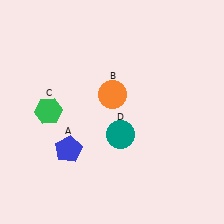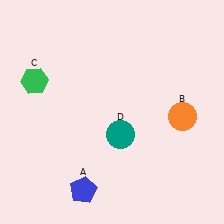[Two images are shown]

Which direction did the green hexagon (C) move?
The green hexagon (C) moved up.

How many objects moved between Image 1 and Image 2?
3 objects moved between the two images.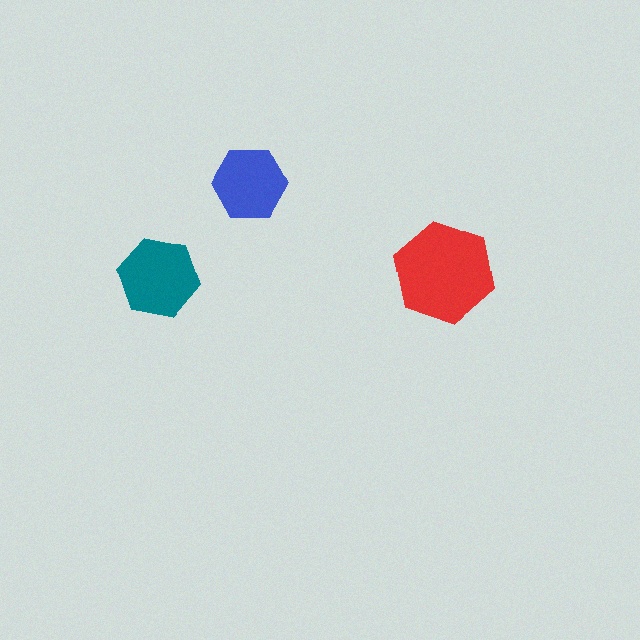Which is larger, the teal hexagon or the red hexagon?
The red one.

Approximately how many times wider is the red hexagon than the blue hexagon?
About 1.5 times wider.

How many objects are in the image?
There are 3 objects in the image.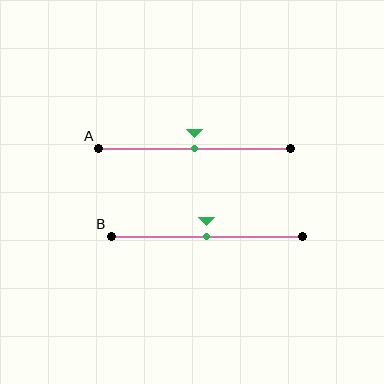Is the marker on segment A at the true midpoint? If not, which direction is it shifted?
Yes, the marker on segment A is at the true midpoint.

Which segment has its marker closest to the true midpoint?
Segment A has its marker closest to the true midpoint.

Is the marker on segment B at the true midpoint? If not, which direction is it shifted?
Yes, the marker on segment B is at the true midpoint.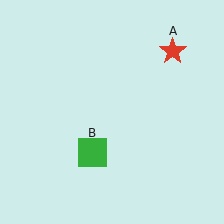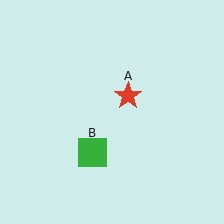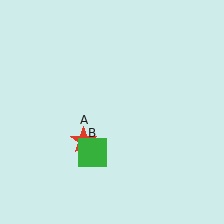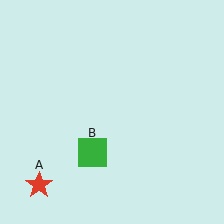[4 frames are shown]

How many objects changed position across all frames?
1 object changed position: red star (object A).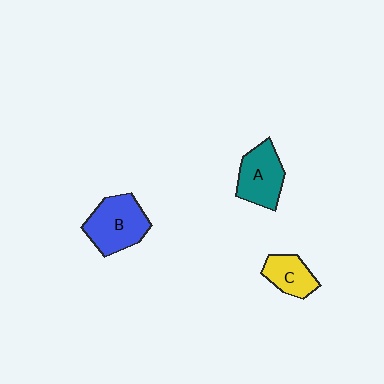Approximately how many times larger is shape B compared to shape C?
Approximately 1.6 times.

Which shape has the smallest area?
Shape C (yellow).